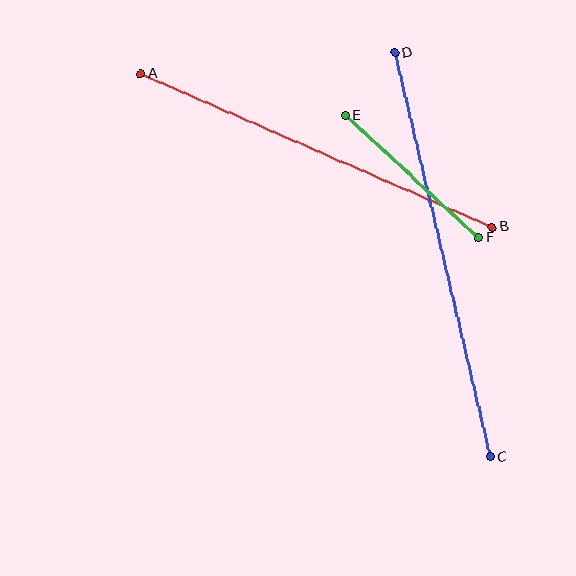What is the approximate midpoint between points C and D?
The midpoint is at approximately (442, 255) pixels.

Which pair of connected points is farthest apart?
Points C and D are farthest apart.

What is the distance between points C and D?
The distance is approximately 415 pixels.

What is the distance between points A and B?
The distance is approximately 383 pixels.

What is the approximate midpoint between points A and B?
The midpoint is at approximately (317, 150) pixels.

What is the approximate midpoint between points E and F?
The midpoint is at approximately (412, 177) pixels.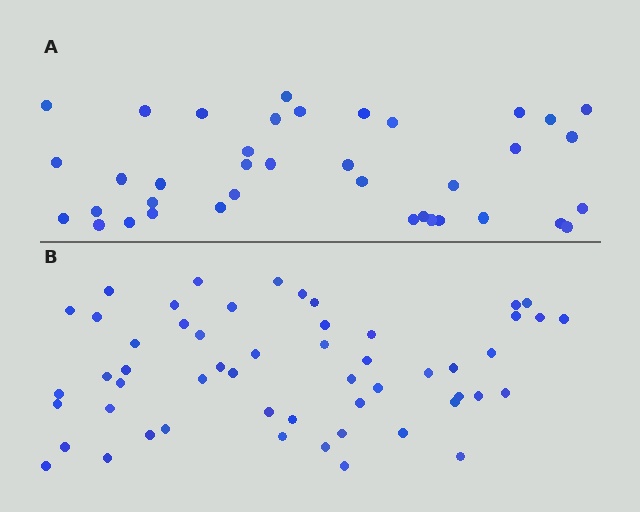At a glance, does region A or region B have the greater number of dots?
Region B (the bottom region) has more dots.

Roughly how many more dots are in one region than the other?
Region B has approximately 15 more dots than region A.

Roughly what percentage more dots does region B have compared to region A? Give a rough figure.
About 40% more.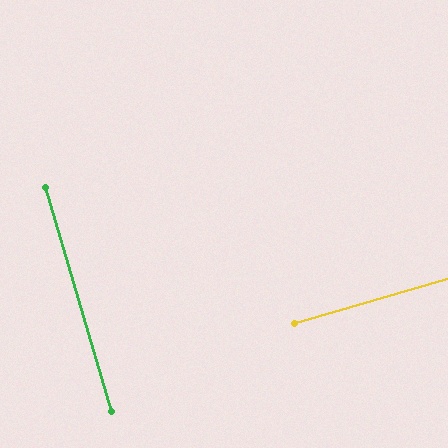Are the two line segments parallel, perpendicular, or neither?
Perpendicular — they meet at approximately 90°.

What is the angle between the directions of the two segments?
Approximately 90 degrees.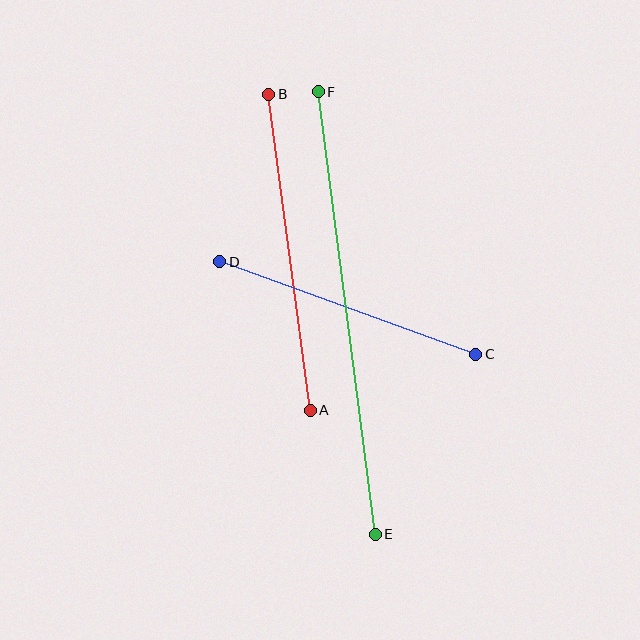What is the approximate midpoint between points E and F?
The midpoint is at approximately (347, 313) pixels.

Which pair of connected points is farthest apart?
Points E and F are farthest apart.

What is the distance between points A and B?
The distance is approximately 318 pixels.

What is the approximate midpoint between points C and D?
The midpoint is at approximately (348, 308) pixels.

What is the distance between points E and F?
The distance is approximately 446 pixels.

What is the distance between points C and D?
The distance is approximately 272 pixels.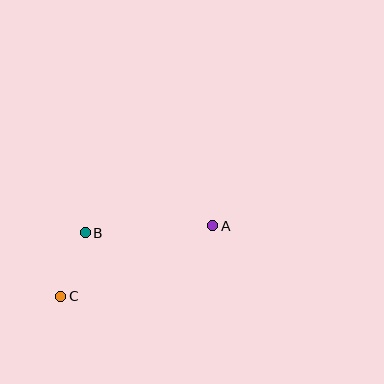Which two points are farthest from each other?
Points A and C are farthest from each other.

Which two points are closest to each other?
Points B and C are closest to each other.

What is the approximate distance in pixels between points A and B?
The distance between A and B is approximately 128 pixels.